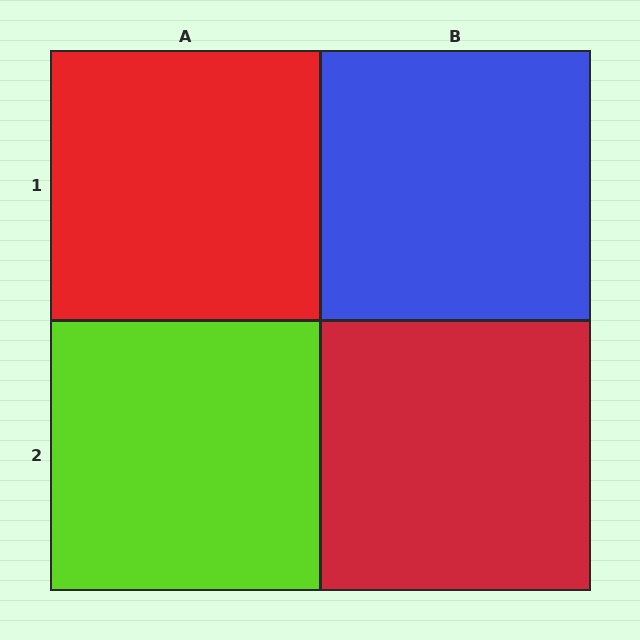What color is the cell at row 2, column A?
Lime.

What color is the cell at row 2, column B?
Red.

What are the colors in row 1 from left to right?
Red, blue.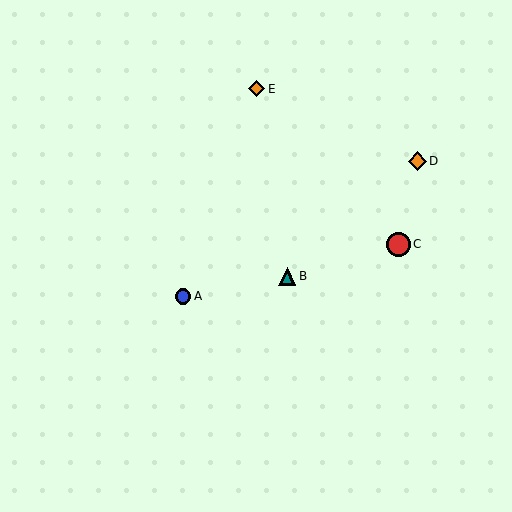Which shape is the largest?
The red circle (labeled C) is the largest.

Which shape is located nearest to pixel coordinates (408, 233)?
The red circle (labeled C) at (399, 244) is nearest to that location.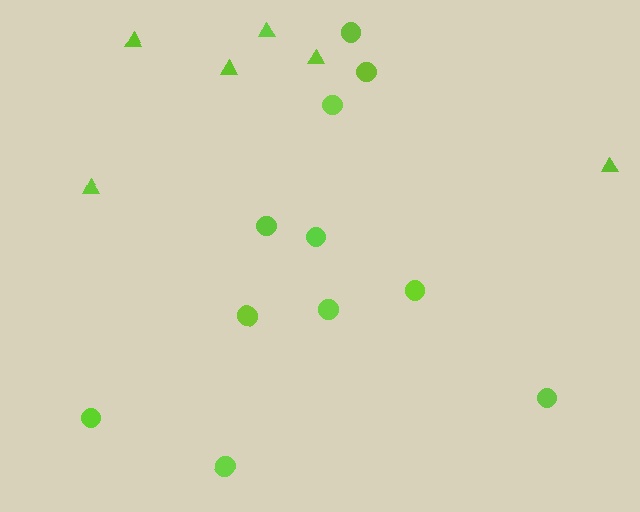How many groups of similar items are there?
There are 2 groups: one group of circles (11) and one group of triangles (6).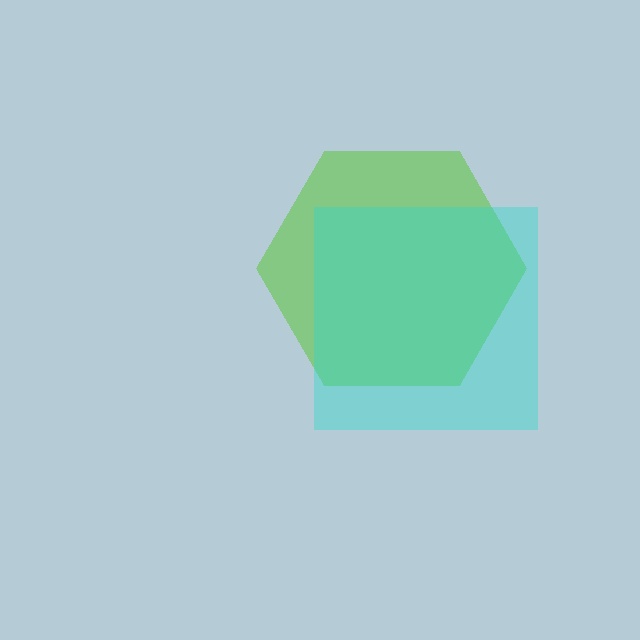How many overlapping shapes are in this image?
There are 2 overlapping shapes in the image.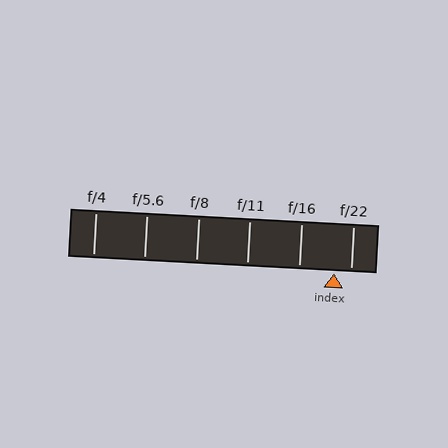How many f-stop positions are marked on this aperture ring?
There are 6 f-stop positions marked.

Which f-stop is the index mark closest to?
The index mark is closest to f/22.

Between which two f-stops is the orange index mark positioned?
The index mark is between f/16 and f/22.